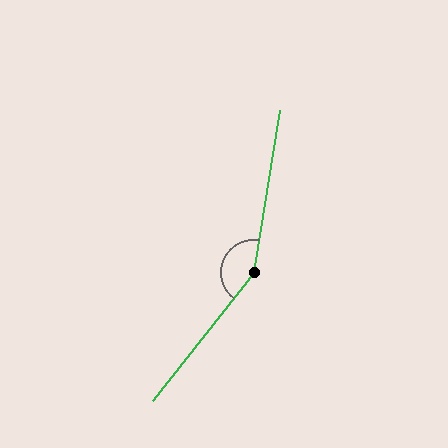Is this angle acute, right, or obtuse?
It is obtuse.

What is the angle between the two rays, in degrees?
Approximately 151 degrees.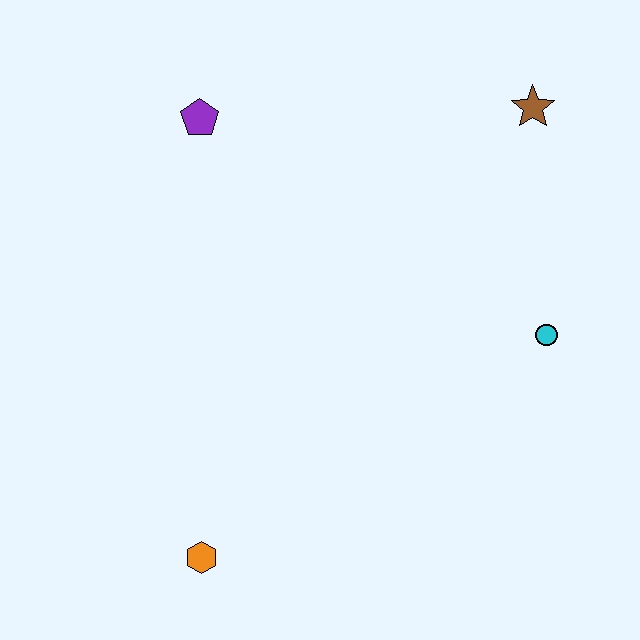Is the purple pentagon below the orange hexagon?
No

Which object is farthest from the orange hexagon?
The brown star is farthest from the orange hexagon.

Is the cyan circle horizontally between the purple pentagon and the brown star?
No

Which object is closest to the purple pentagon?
The brown star is closest to the purple pentagon.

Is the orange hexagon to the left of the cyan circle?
Yes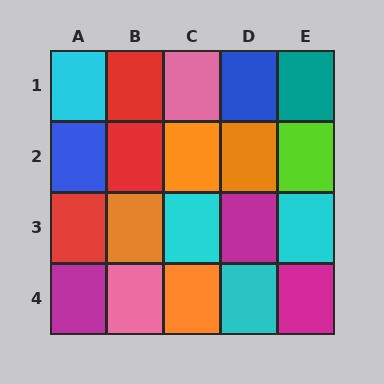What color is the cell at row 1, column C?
Pink.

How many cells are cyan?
4 cells are cyan.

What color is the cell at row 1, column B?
Red.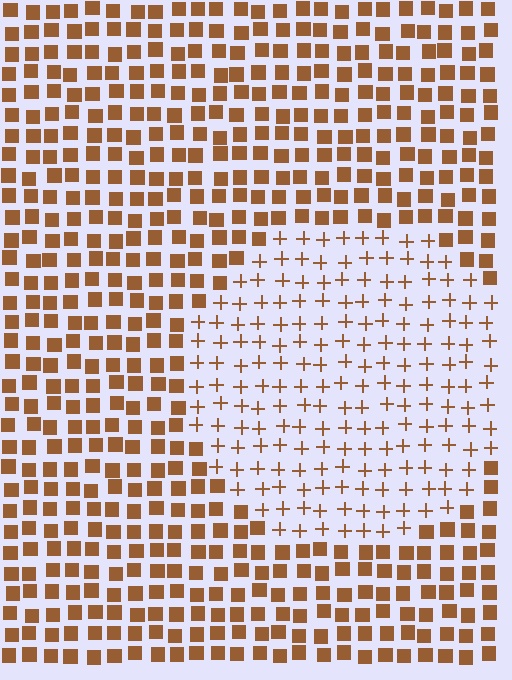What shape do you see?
I see a circle.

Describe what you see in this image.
The image is filled with small brown elements arranged in a uniform grid. A circle-shaped region contains plus signs, while the surrounding area contains squares. The boundary is defined purely by the change in element shape.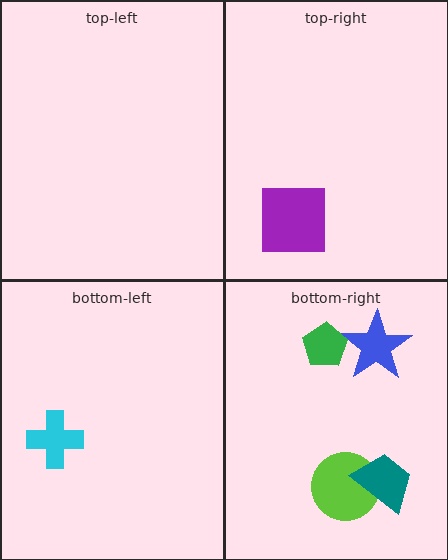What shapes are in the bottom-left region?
The cyan cross.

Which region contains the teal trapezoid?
The bottom-right region.